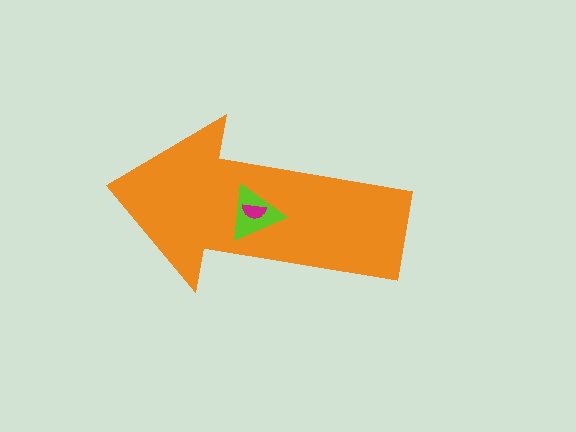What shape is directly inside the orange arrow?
The lime triangle.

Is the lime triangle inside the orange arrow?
Yes.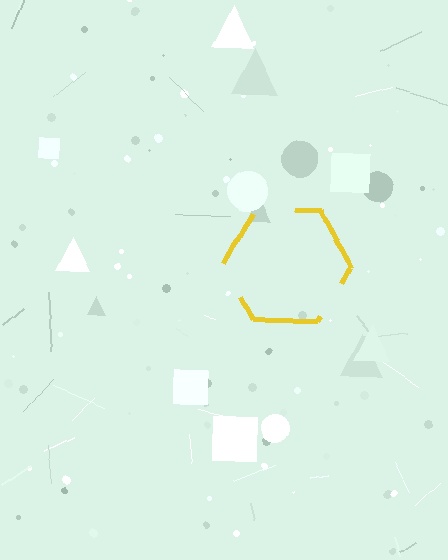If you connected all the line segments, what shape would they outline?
They would outline a hexagon.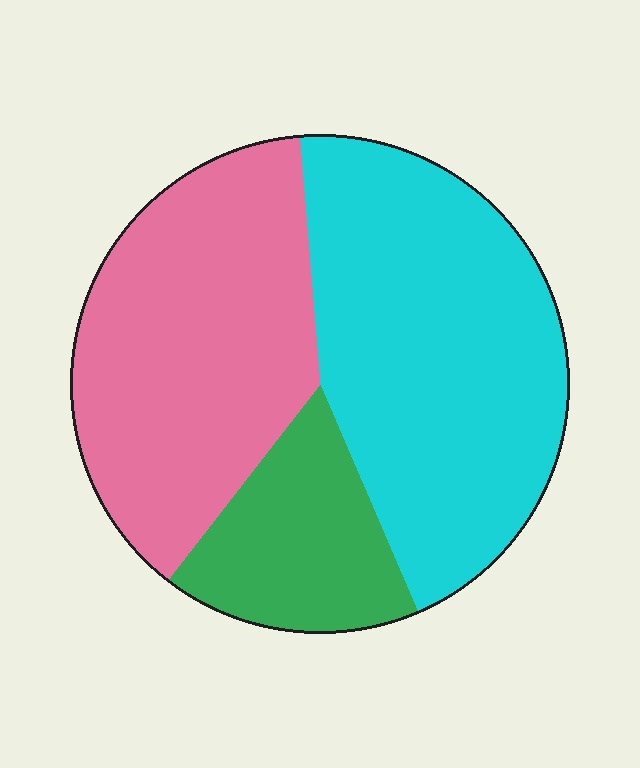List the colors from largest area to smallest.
From largest to smallest: cyan, pink, green.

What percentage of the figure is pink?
Pink takes up about three eighths (3/8) of the figure.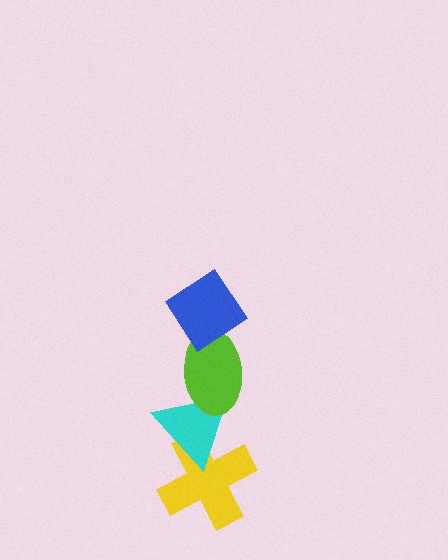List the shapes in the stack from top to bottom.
From top to bottom: the blue diamond, the lime ellipse, the cyan triangle, the yellow cross.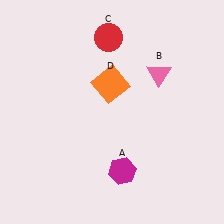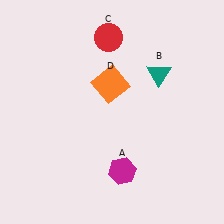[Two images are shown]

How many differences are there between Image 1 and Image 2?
There is 1 difference between the two images.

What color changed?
The triangle (B) changed from pink in Image 1 to teal in Image 2.